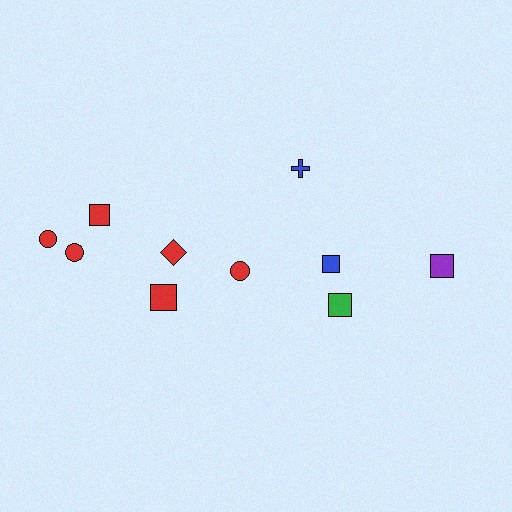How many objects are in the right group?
There are 4 objects.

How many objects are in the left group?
There are 6 objects.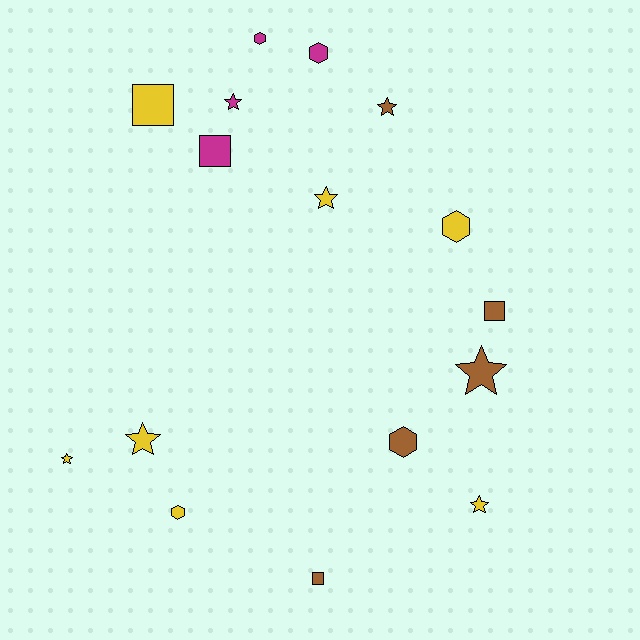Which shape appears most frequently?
Star, with 7 objects.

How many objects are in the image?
There are 16 objects.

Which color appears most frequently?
Yellow, with 7 objects.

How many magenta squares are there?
There is 1 magenta square.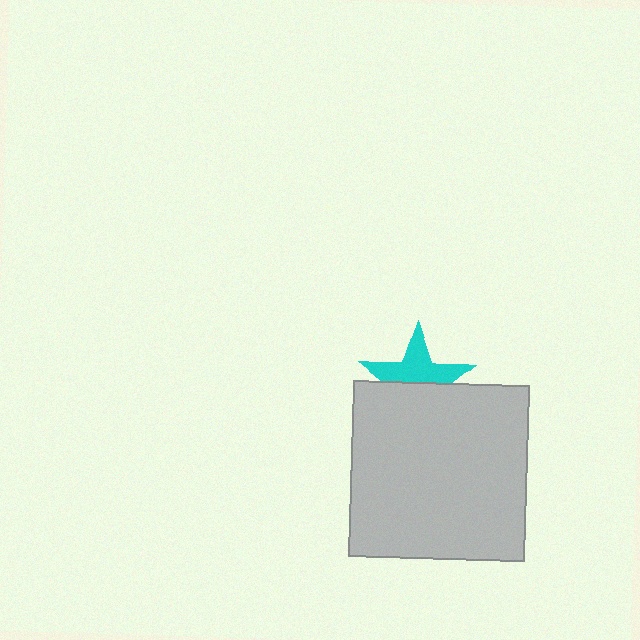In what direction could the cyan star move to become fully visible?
The cyan star could move up. That would shift it out from behind the light gray square entirely.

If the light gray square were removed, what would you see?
You would see the complete cyan star.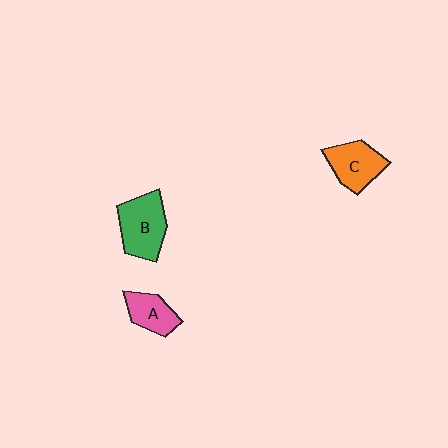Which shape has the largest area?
Shape B (green).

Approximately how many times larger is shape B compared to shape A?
Approximately 1.5 times.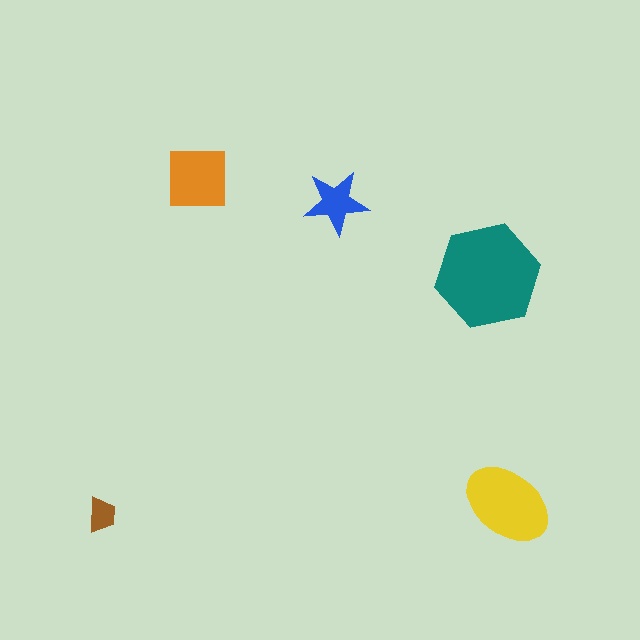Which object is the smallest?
The brown trapezoid.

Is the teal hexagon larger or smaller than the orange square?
Larger.